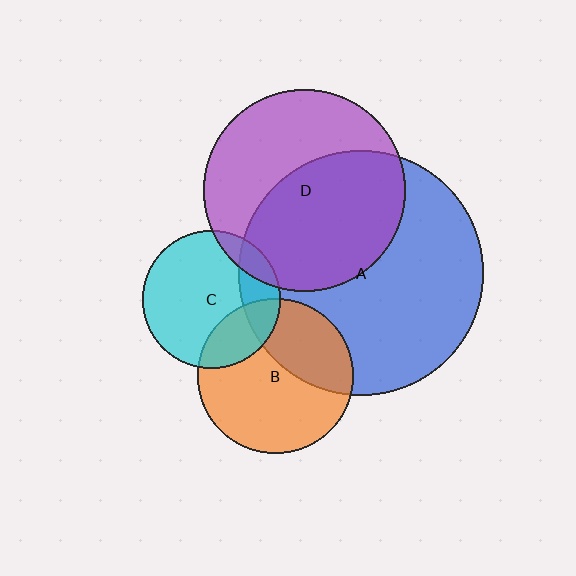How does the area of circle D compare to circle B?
Approximately 1.7 times.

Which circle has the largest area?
Circle A (blue).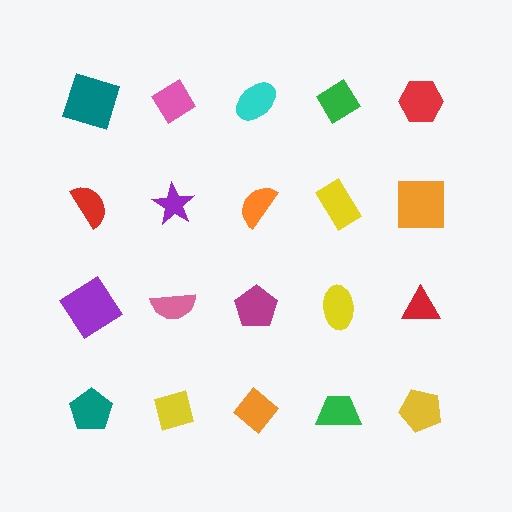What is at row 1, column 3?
A cyan ellipse.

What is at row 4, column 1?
A teal pentagon.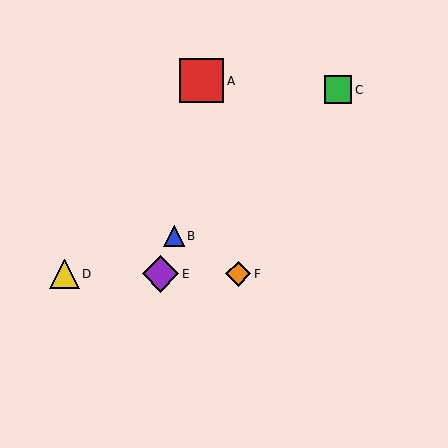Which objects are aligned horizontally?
Objects D, E, F are aligned horizontally.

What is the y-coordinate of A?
Object A is at y≈81.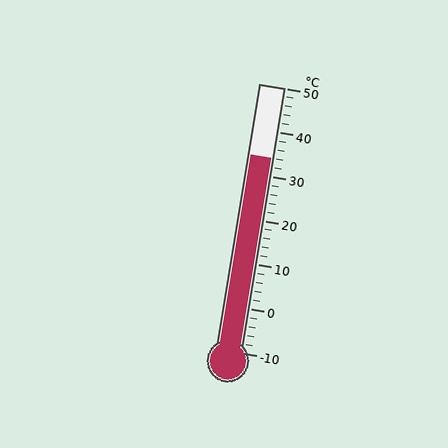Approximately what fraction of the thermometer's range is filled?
The thermometer is filled to approximately 75% of its range.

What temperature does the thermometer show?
The thermometer shows approximately 34°C.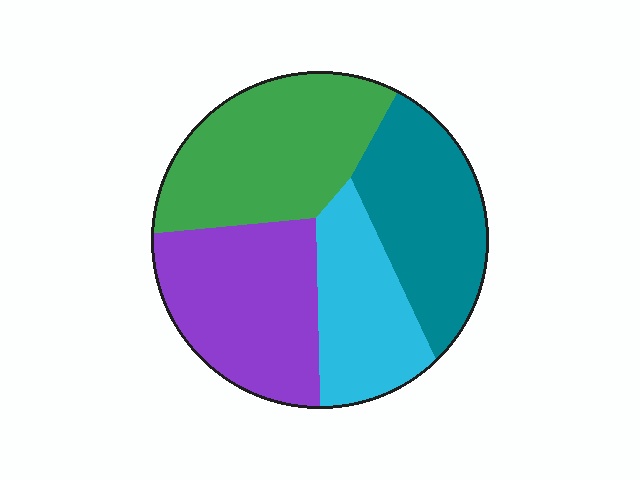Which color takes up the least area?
Cyan, at roughly 20%.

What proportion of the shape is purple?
Purple takes up between a quarter and a half of the shape.